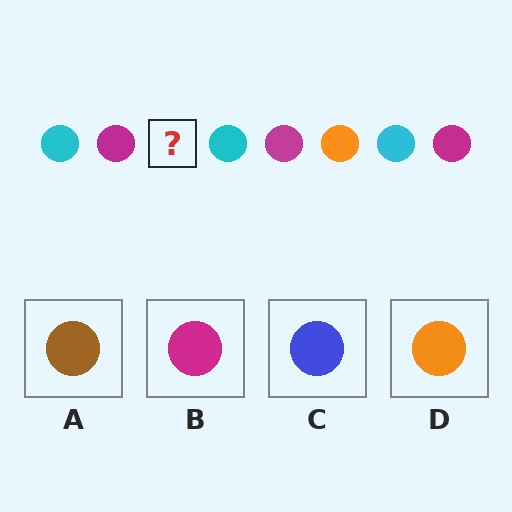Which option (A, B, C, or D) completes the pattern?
D.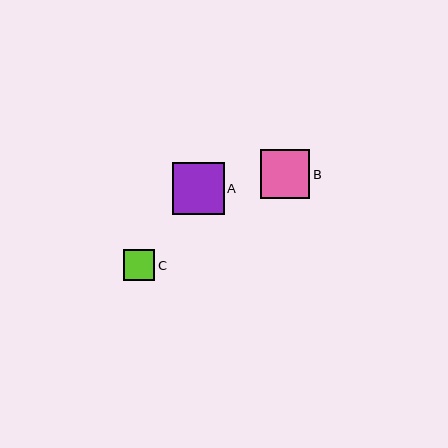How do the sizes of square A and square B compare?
Square A and square B are approximately the same size.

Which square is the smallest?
Square C is the smallest with a size of approximately 31 pixels.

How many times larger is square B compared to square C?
Square B is approximately 1.6 times the size of square C.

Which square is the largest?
Square A is the largest with a size of approximately 52 pixels.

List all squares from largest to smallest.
From largest to smallest: A, B, C.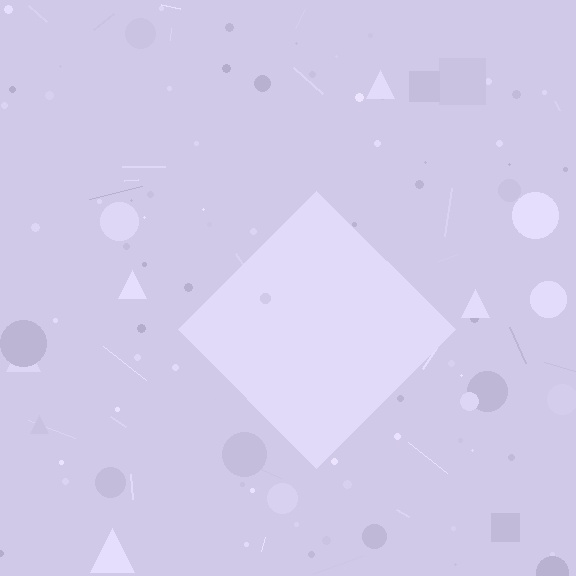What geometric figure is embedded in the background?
A diamond is embedded in the background.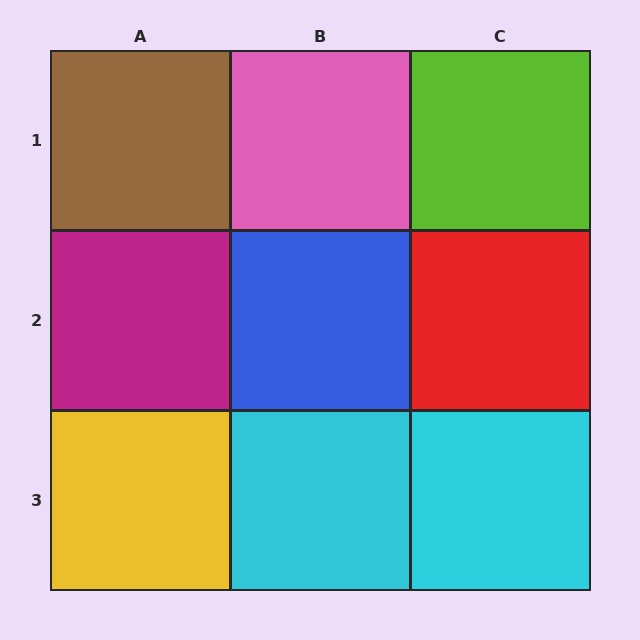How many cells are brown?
1 cell is brown.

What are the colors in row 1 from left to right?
Brown, pink, lime.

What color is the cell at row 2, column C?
Red.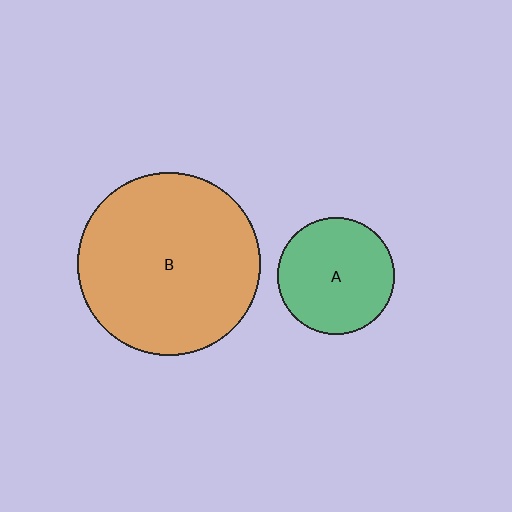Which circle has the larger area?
Circle B (orange).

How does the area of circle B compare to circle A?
Approximately 2.4 times.